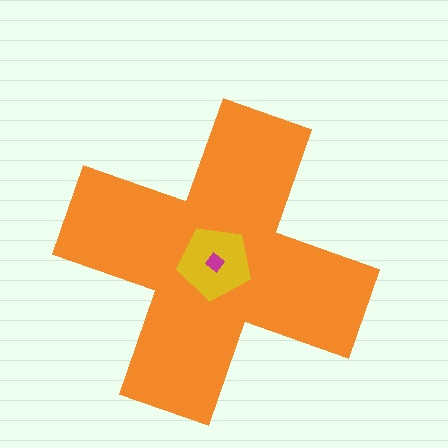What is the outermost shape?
The orange cross.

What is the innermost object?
The magenta diamond.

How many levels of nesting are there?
3.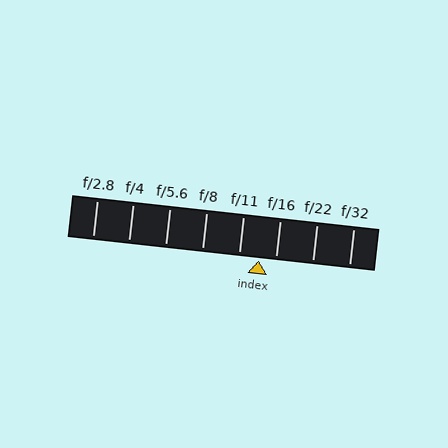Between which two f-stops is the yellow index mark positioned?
The index mark is between f/11 and f/16.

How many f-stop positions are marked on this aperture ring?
There are 8 f-stop positions marked.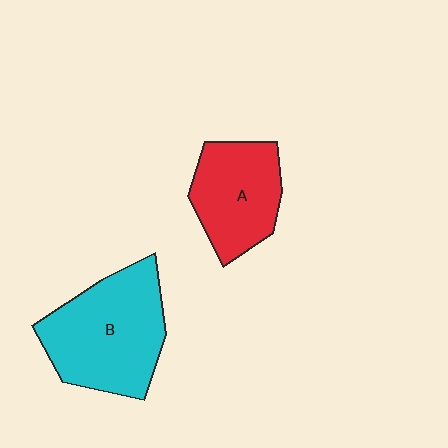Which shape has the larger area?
Shape B (cyan).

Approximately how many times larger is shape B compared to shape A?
Approximately 1.4 times.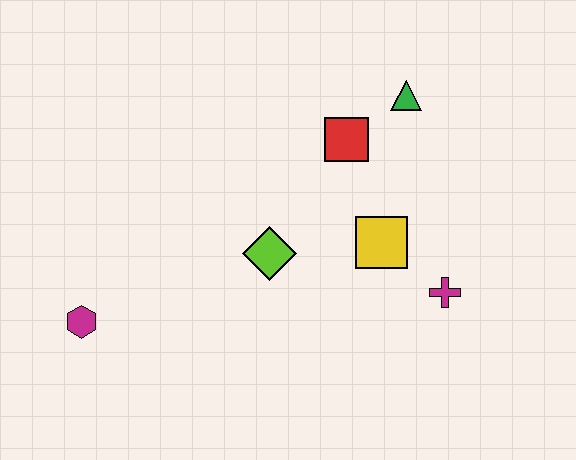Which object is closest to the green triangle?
The red square is closest to the green triangle.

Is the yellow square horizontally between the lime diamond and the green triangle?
Yes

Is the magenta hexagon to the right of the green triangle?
No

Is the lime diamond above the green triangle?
No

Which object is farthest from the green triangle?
The magenta hexagon is farthest from the green triangle.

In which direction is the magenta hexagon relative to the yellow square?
The magenta hexagon is to the left of the yellow square.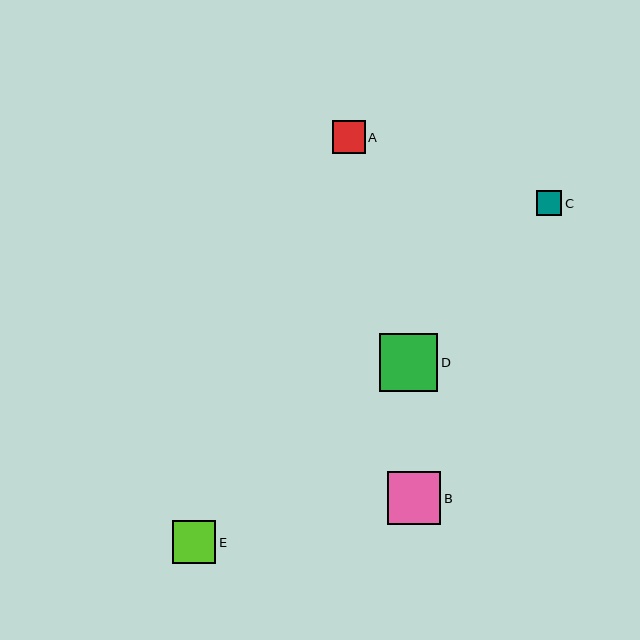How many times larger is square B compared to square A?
Square B is approximately 1.6 times the size of square A.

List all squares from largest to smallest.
From largest to smallest: D, B, E, A, C.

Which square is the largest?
Square D is the largest with a size of approximately 58 pixels.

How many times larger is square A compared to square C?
Square A is approximately 1.3 times the size of square C.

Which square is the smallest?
Square C is the smallest with a size of approximately 25 pixels.